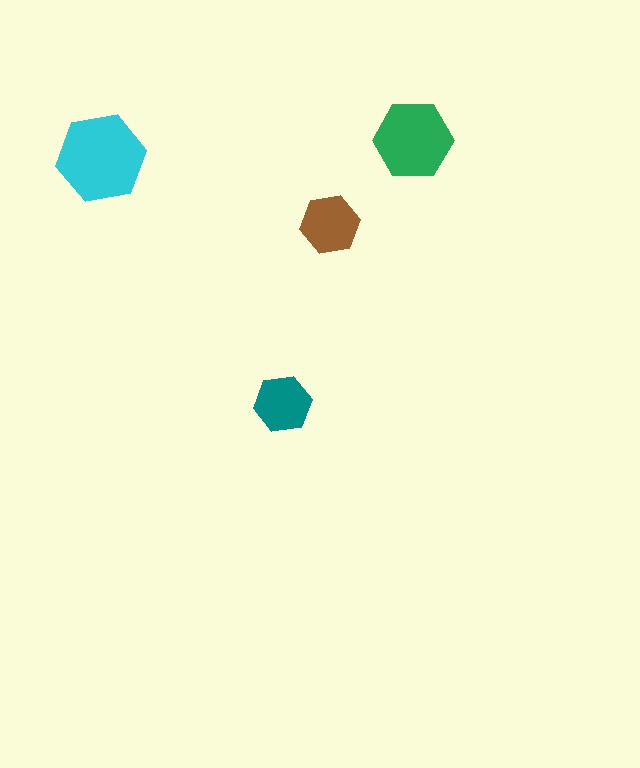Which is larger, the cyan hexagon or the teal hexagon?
The cyan one.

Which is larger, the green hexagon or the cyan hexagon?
The cyan one.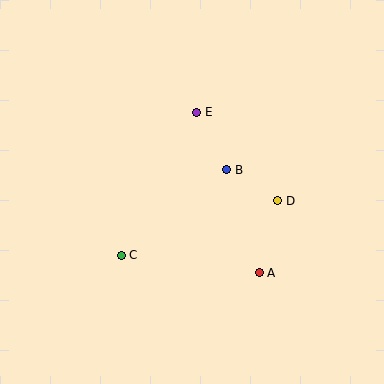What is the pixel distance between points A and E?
The distance between A and E is 172 pixels.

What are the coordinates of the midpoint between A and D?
The midpoint between A and D is at (268, 237).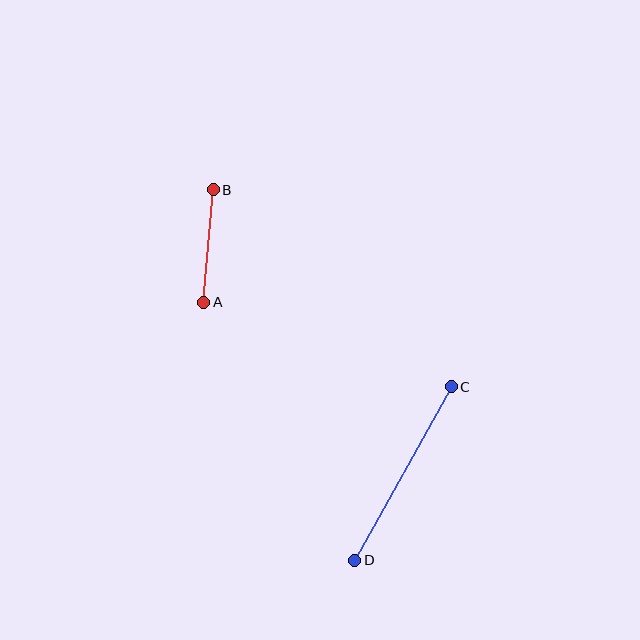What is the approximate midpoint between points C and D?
The midpoint is at approximately (403, 474) pixels.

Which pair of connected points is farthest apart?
Points C and D are farthest apart.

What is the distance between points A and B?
The distance is approximately 113 pixels.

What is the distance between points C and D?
The distance is approximately 198 pixels.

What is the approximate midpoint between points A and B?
The midpoint is at approximately (208, 246) pixels.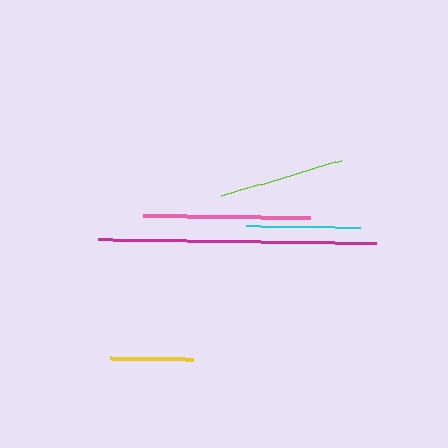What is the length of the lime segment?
The lime segment is approximately 125 pixels long.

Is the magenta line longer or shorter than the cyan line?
The magenta line is longer than the cyan line.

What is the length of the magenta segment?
The magenta segment is approximately 278 pixels long.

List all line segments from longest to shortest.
From longest to shortest: magenta, pink, lime, cyan, yellow.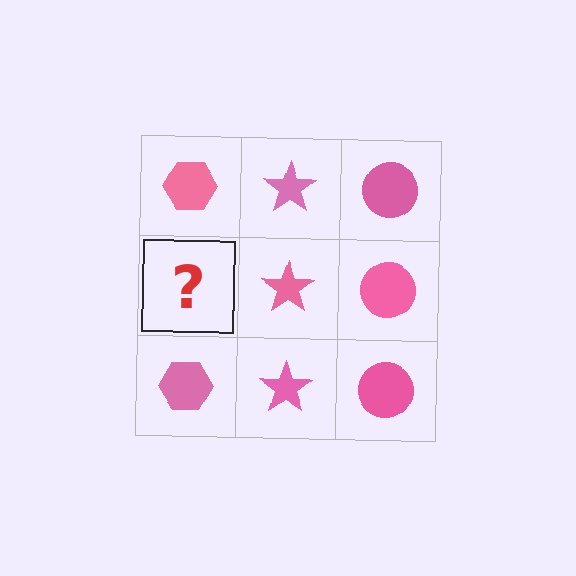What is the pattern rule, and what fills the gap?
The rule is that each column has a consistent shape. The gap should be filled with a pink hexagon.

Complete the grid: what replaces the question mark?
The question mark should be replaced with a pink hexagon.